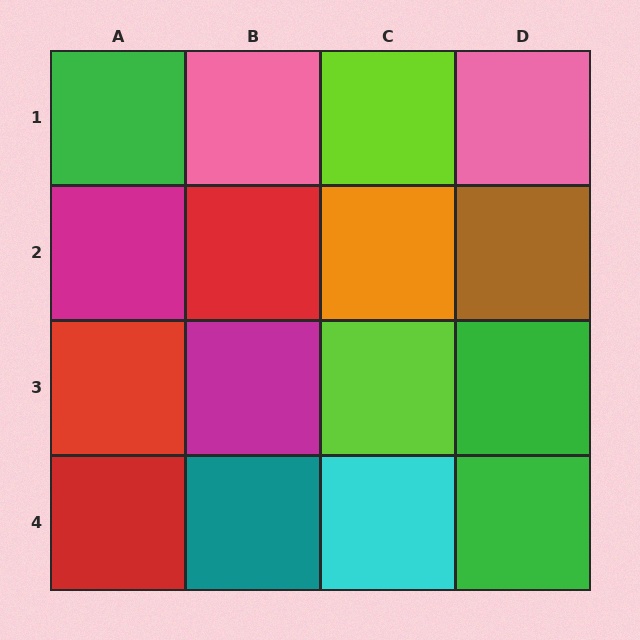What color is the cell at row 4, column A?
Red.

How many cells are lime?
2 cells are lime.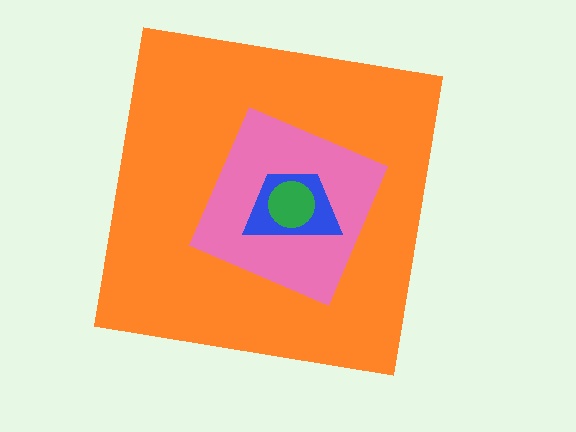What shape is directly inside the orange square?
The pink diamond.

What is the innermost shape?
The green circle.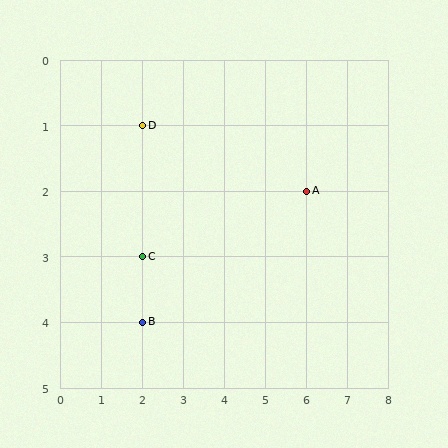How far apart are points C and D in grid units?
Points C and D are 2 rows apart.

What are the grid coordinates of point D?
Point D is at grid coordinates (2, 1).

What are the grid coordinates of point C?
Point C is at grid coordinates (2, 3).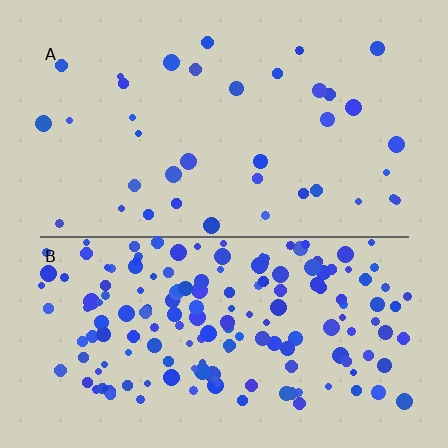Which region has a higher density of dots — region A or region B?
B (the bottom).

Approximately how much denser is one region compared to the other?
Approximately 4.5× — region B over region A.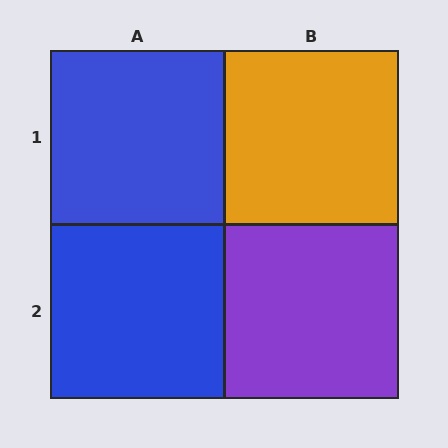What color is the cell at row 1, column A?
Blue.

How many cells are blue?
2 cells are blue.